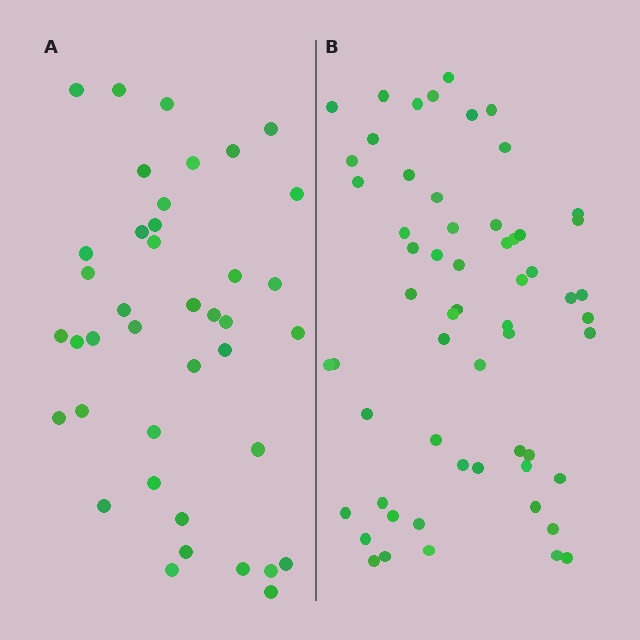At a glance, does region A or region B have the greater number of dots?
Region B (the right region) has more dots.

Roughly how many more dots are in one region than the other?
Region B has approximately 20 more dots than region A.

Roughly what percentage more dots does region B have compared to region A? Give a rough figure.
About 50% more.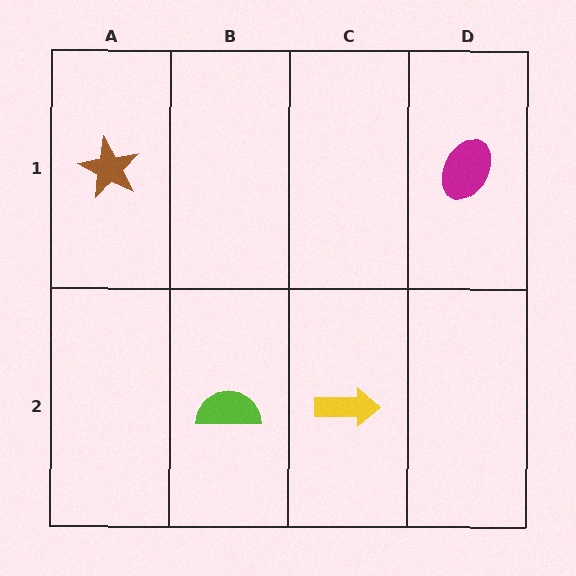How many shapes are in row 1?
2 shapes.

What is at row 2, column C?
A yellow arrow.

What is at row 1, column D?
A magenta ellipse.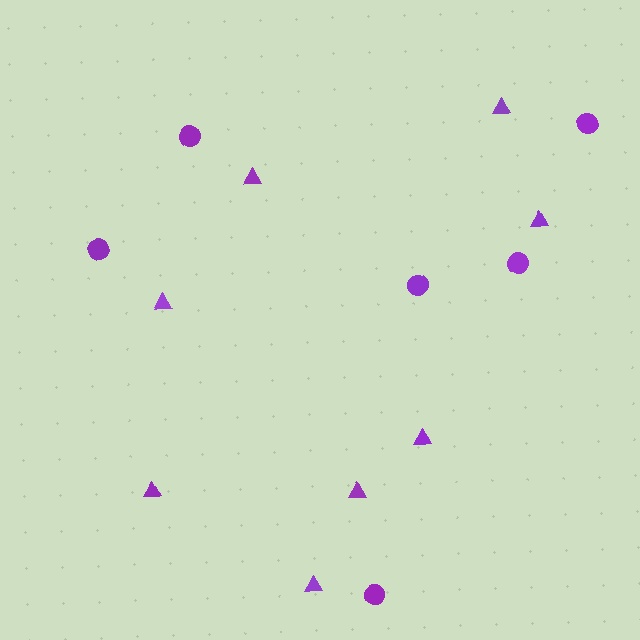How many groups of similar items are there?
There are 2 groups: one group of triangles (8) and one group of circles (6).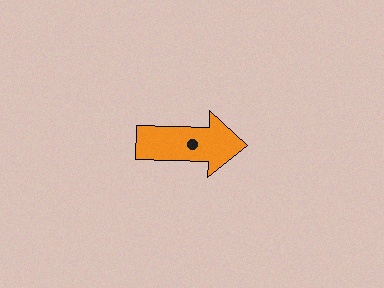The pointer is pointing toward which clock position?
Roughly 3 o'clock.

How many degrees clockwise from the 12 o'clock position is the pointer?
Approximately 92 degrees.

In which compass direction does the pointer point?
East.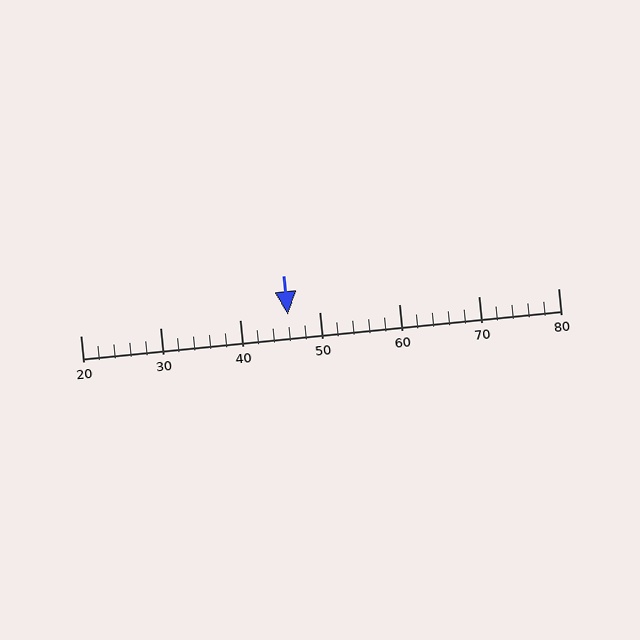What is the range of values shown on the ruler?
The ruler shows values from 20 to 80.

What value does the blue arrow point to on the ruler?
The blue arrow points to approximately 46.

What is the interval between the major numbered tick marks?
The major tick marks are spaced 10 units apart.